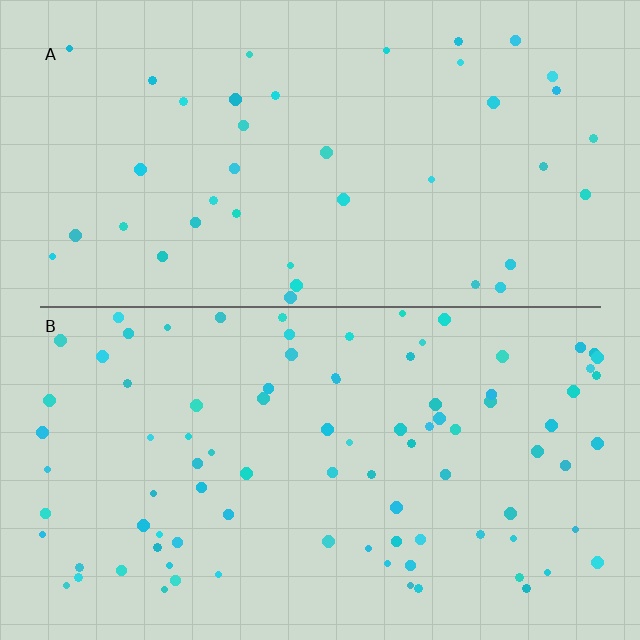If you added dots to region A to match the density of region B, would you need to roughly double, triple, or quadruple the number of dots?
Approximately double.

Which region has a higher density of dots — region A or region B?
B (the bottom).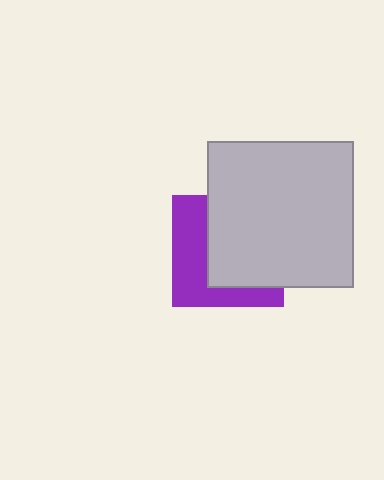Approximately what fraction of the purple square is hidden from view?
Roughly 56% of the purple square is hidden behind the light gray square.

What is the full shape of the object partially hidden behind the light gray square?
The partially hidden object is a purple square.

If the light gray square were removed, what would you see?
You would see the complete purple square.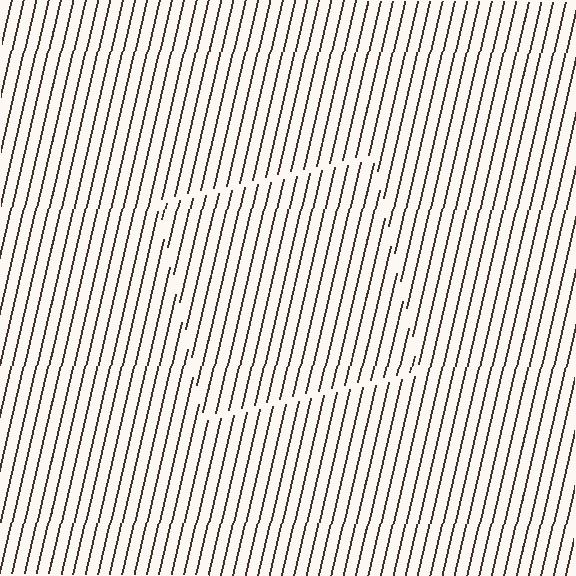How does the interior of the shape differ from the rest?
The interior of the shape contains the same grating, shifted by half a period — the contour is defined by the phase discontinuity where line-ends from the inner and outer gratings abut.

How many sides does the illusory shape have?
4 sides — the line-ends trace a square.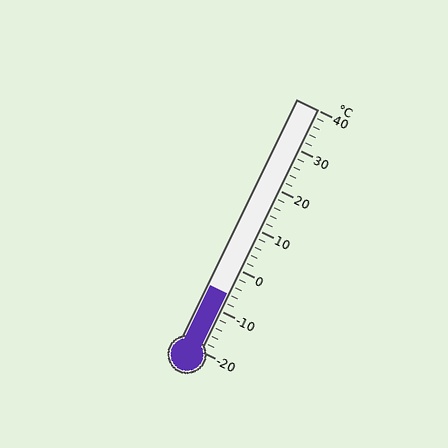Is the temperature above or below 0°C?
The temperature is below 0°C.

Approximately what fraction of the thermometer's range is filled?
The thermometer is filled to approximately 25% of its range.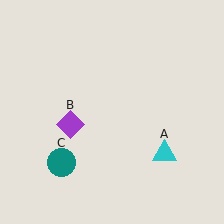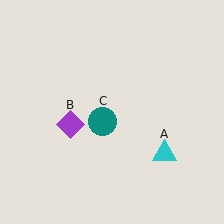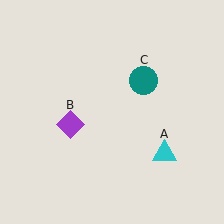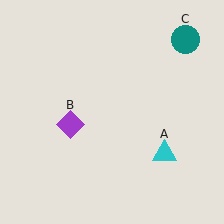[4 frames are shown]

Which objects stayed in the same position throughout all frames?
Cyan triangle (object A) and purple diamond (object B) remained stationary.